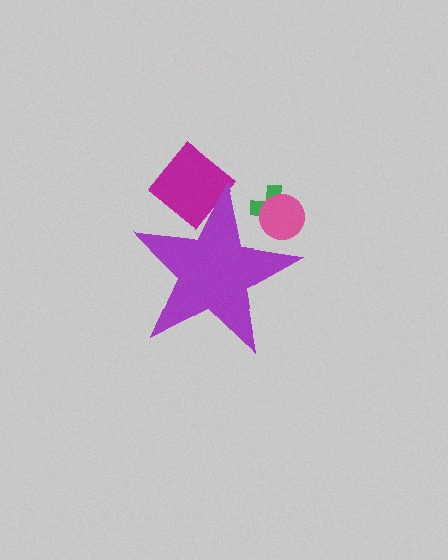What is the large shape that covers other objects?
A purple star.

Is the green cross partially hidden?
Yes, the green cross is partially hidden behind the purple star.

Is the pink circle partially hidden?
Yes, the pink circle is partially hidden behind the purple star.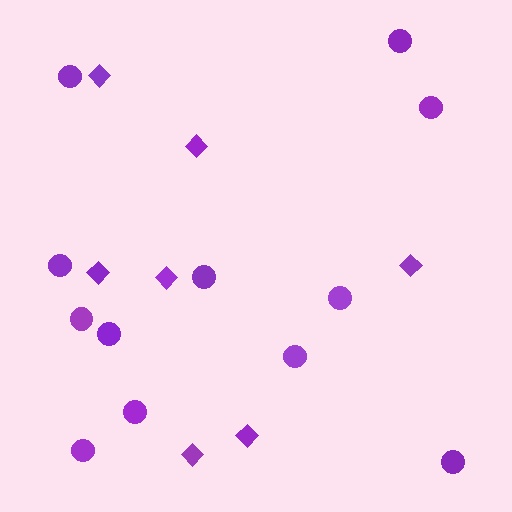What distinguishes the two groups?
There are 2 groups: one group of circles (12) and one group of diamonds (7).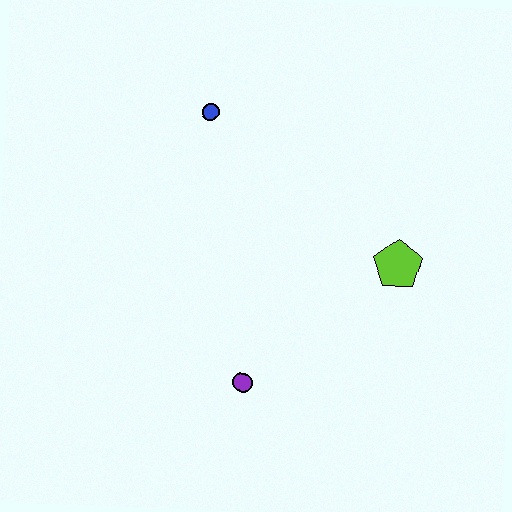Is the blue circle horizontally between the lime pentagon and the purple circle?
No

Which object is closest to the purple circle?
The lime pentagon is closest to the purple circle.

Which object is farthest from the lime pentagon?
The blue circle is farthest from the lime pentagon.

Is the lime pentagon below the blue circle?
Yes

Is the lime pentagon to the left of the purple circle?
No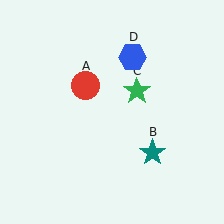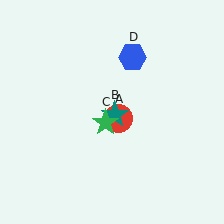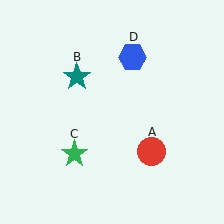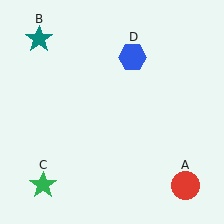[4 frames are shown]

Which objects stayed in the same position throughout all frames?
Blue hexagon (object D) remained stationary.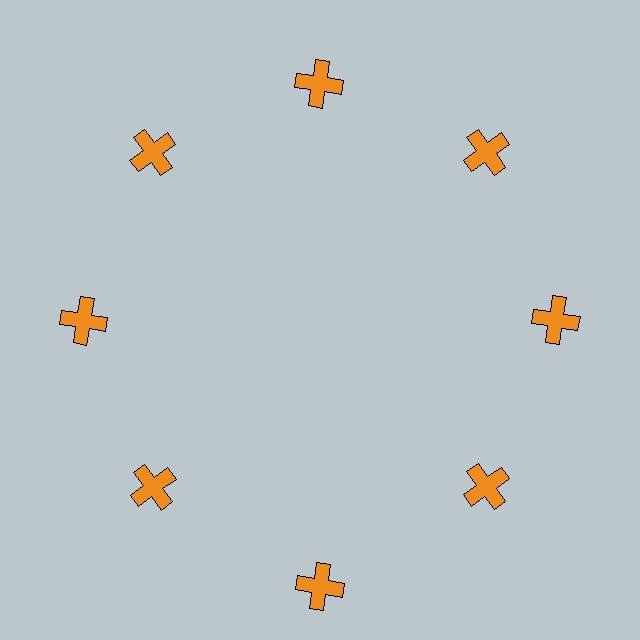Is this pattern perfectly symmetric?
No. The 8 orange crosses are arranged in a ring, but one element near the 6 o'clock position is pushed outward from the center, breaking the 8-fold rotational symmetry.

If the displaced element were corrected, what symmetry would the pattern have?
It would have 8-fold rotational symmetry — the pattern would map onto itself every 45 degrees.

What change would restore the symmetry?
The symmetry would be restored by moving it inward, back onto the ring so that all 8 crosses sit at equal angles and equal distance from the center.